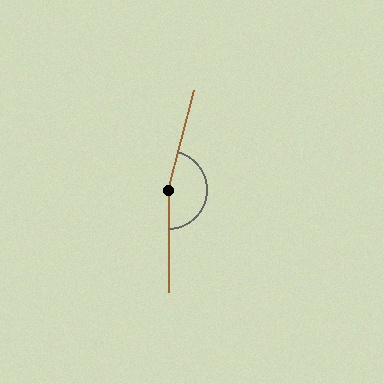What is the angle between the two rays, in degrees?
Approximately 165 degrees.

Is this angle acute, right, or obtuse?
It is obtuse.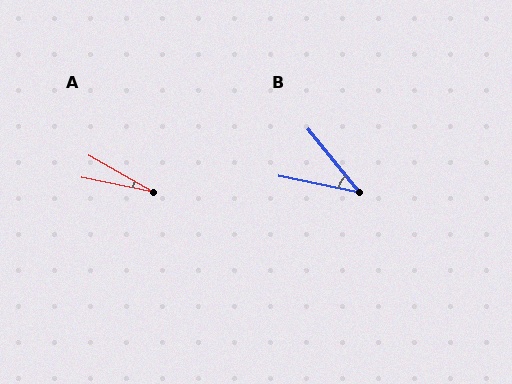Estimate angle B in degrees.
Approximately 40 degrees.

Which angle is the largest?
B, at approximately 40 degrees.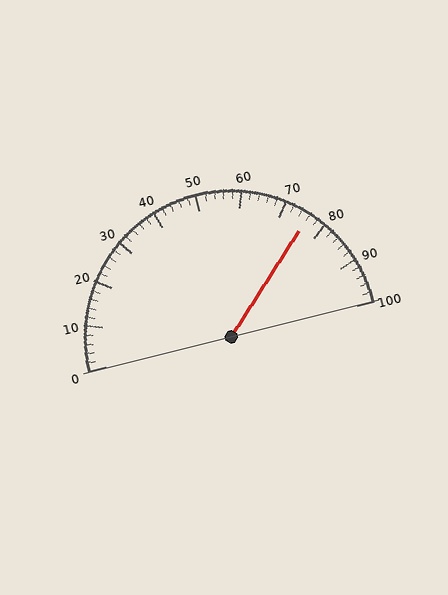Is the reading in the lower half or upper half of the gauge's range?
The reading is in the upper half of the range (0 to 100).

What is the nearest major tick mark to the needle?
The nearest major tick mark is 80.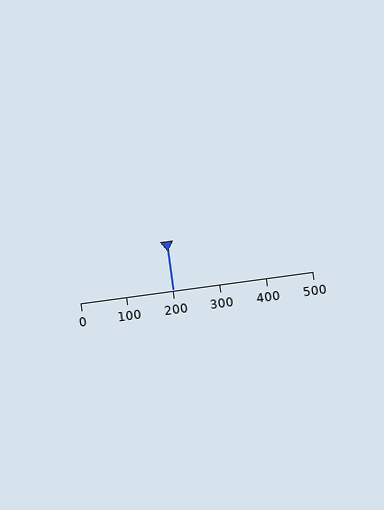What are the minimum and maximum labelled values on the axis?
The axis runs from 0 to 500.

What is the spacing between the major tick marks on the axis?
The major ticks are spaced 100 apart.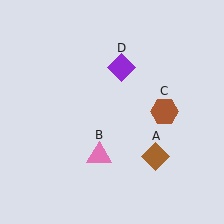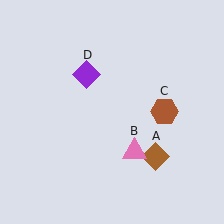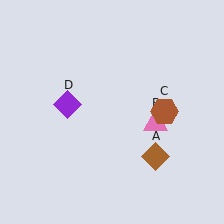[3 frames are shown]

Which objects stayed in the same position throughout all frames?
Brown diamond (object A) and brown hexagon (object C) remained stationary.